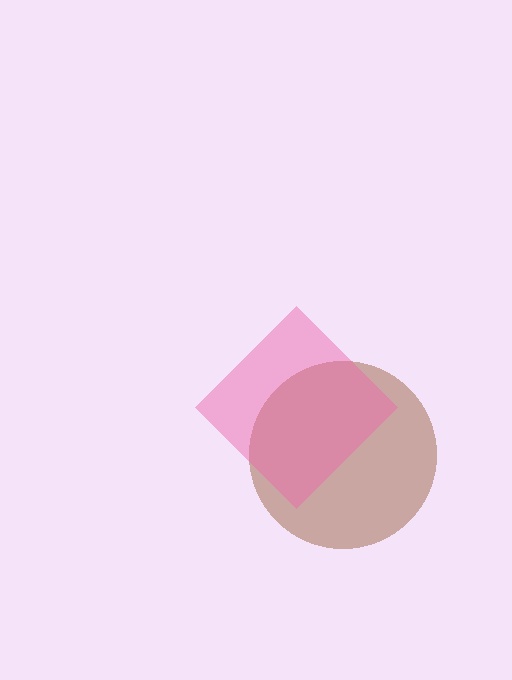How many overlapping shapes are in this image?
There are 2 overlapping shapes in the image.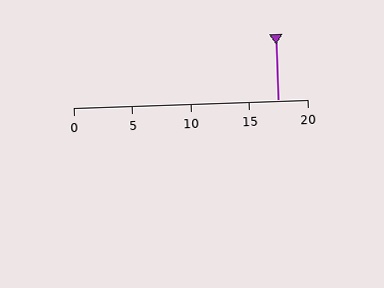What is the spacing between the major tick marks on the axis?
The major ticks are spaced 5 apart.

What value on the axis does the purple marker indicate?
The marker indicates approximately 17.5.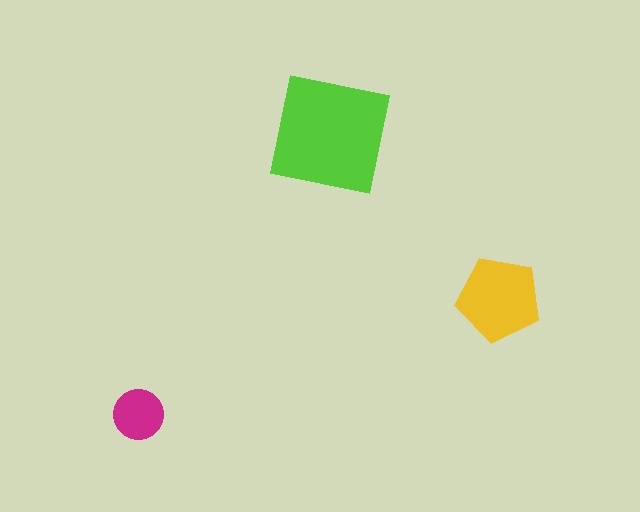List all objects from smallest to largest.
The magenta circle, the yellow pentagon, the lime square.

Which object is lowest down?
The magenta circle is bottommost.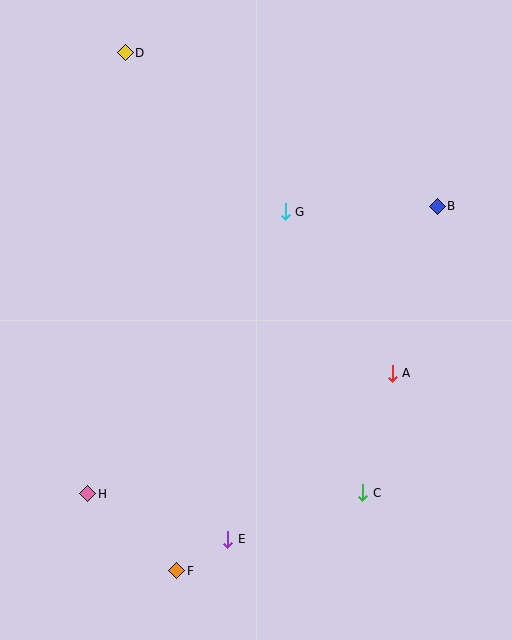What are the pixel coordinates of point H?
Point H is at (88, 494).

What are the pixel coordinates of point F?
Point F is at (177, 571).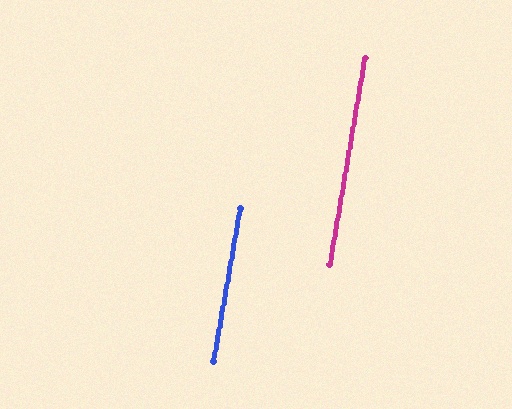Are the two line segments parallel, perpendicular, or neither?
Parallel — their directions differ by only 0.4°.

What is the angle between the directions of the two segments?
Approximately 0 degrees.